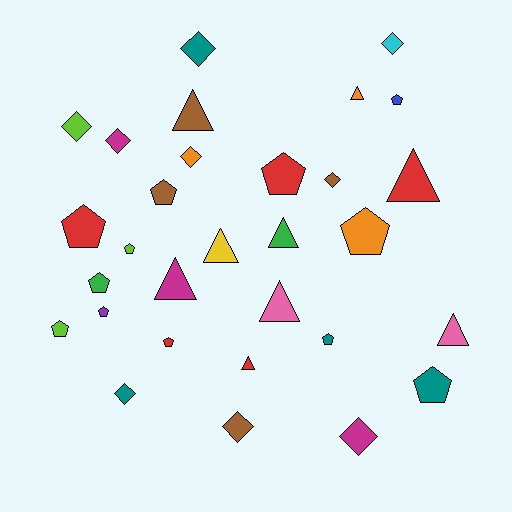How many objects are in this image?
There are 30 objects.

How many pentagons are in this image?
There are 12 pentagons.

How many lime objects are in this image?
There are 3 lime objects.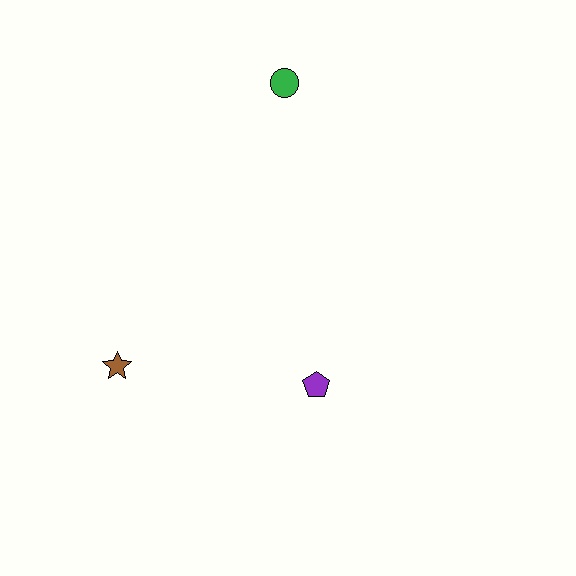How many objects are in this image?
There are 3 objects.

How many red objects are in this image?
There are no red objects.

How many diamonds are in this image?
There are no diamonds.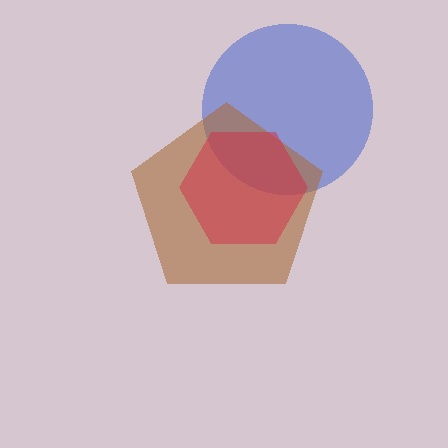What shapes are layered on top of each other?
The layered shapes are: a blue circle, a brown pentagon, a red hexagon.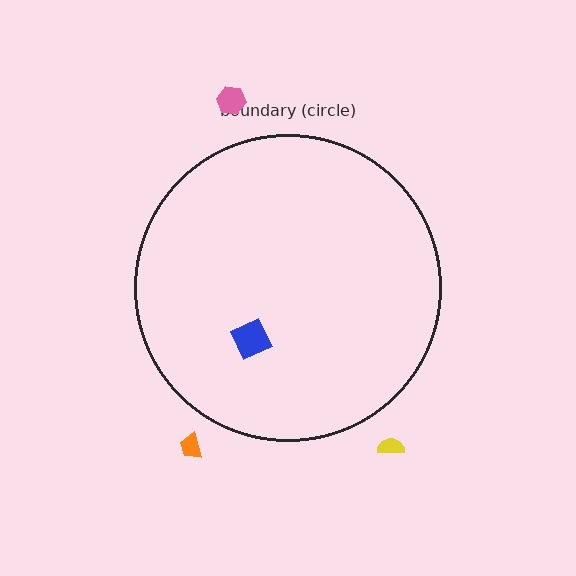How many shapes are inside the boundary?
1 inside, 3 outside.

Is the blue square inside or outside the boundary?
Inside.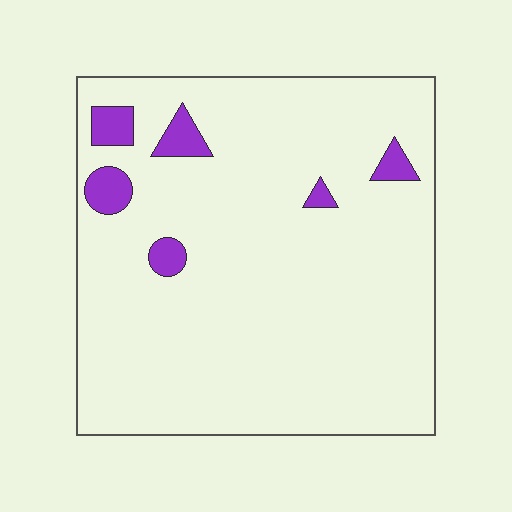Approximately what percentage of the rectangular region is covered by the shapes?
Approximately 5%.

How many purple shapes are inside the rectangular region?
6.